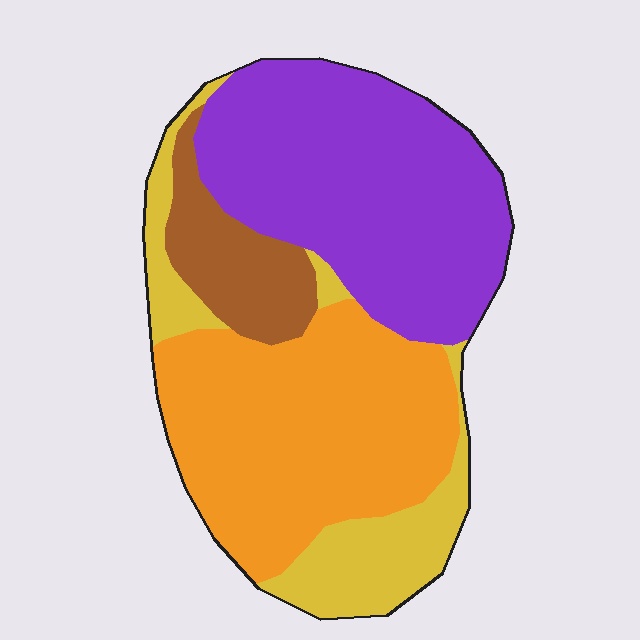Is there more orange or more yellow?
Orange.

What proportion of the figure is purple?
Purple covers roughly 35% of the figure.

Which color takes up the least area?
Brown, at roughly 10%.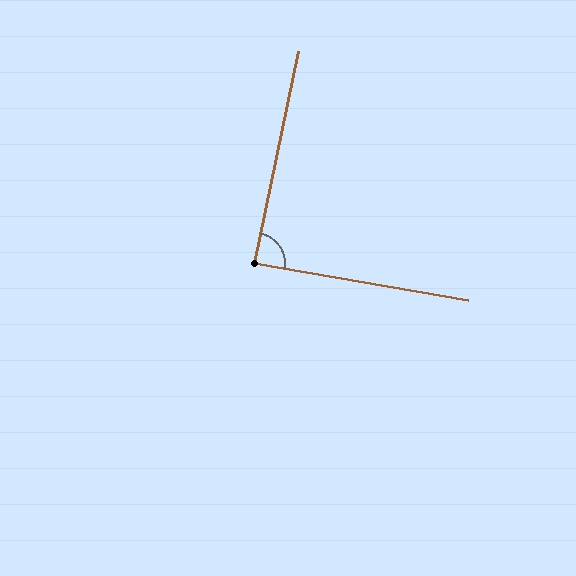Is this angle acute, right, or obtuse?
It is approximately a right angle.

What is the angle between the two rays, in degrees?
Approximately 88 degrees.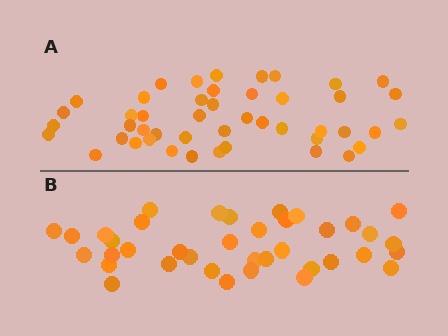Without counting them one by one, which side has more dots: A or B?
Region A (the top region) has more dots.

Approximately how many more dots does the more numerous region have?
Region A has roughly 8 or so more dots than region B.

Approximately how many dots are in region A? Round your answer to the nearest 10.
About 50 dots. (The exact count is 46, which rounds to 50.)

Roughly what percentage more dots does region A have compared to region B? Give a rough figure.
About 20% more.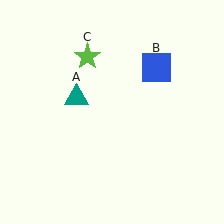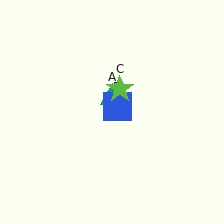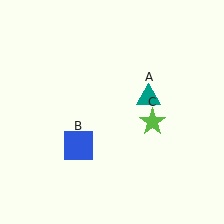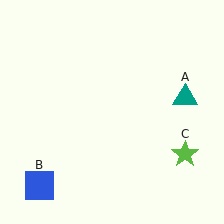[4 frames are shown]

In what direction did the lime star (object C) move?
The lime star (object C) moved down and to the right.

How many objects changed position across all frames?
3 objects changed position: teal triangle (object A), blue square (object B), lime star (object C).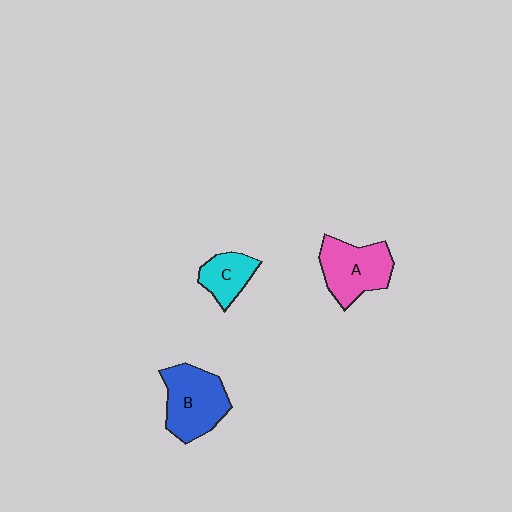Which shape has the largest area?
Shape B (blue).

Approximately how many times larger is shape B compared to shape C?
Approximately 1.8 times.